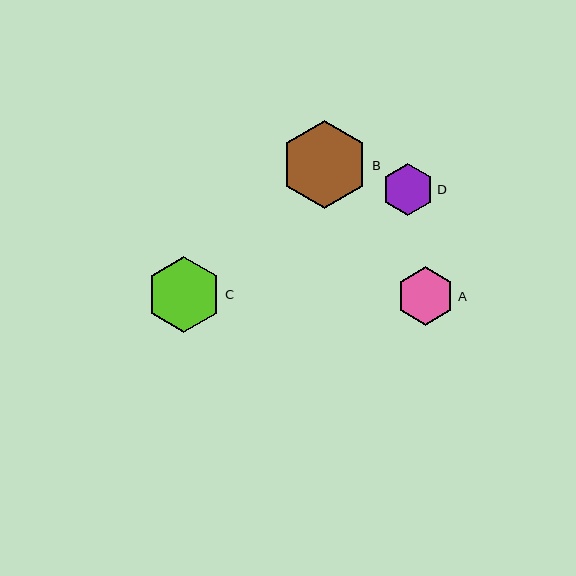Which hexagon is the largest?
Hexagon B is the largest with a size of approximately 88 pixels.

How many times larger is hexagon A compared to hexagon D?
Hexagon A is approximately 1.1 times the size of hexagon D.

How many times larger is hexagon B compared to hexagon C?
Hexagon B is approximately 1.2 times the size of hexagon C.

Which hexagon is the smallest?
Hexagon D is the smallest with a size of approximately 52 pixels.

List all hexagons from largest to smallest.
From largest to smallest: B, C, A, D.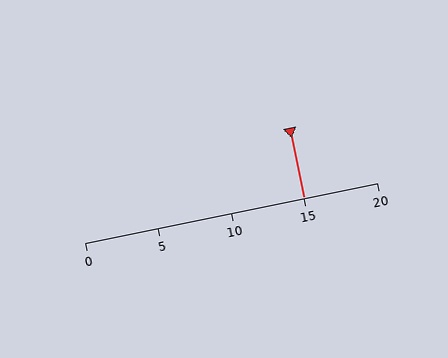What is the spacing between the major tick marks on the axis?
The major ticks are spaced 5 apart.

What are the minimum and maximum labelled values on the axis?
The axis runs from 0 to 20.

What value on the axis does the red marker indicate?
The marker indicates approximately 15.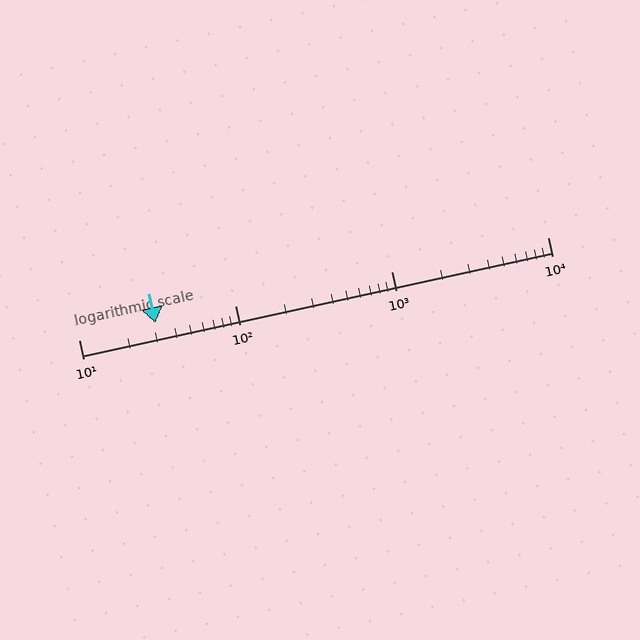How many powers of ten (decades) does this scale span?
The scale spans 3 decades, from 10 to 10000.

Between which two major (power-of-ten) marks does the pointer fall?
The pointer is between 10 and 100.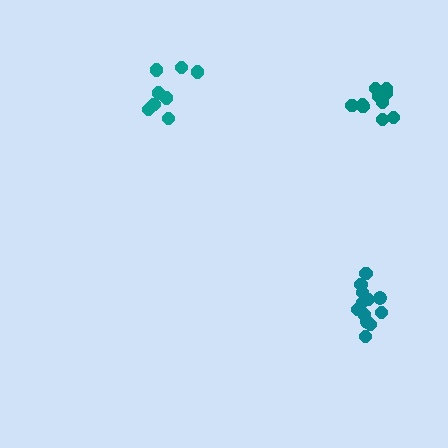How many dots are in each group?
Group 1: 12 dots, Group 2: 10 dots, Group 3: 9 dots (31 total).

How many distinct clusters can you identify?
There are 3 distinct clusters.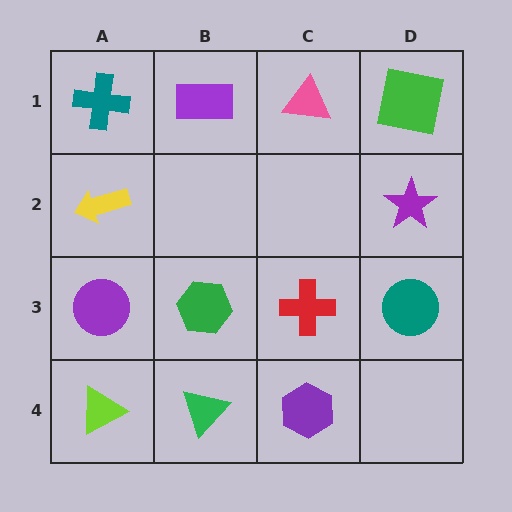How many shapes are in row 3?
4 shapes.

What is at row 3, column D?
A teal circle.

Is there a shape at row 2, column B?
No, that cell is empty.